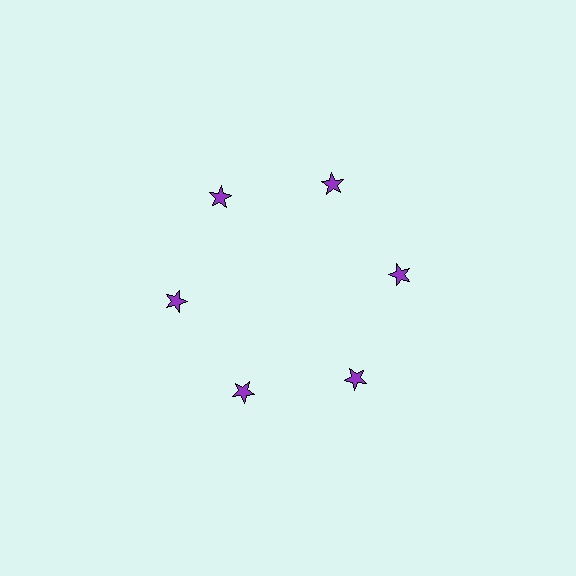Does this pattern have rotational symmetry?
Yes, this pattern has 6-fold rotational symmetry. It looks the same after rotating 60 degrees around the center.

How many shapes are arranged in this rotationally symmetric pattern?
There are 6 shapes, arranged in 6 groups of 1.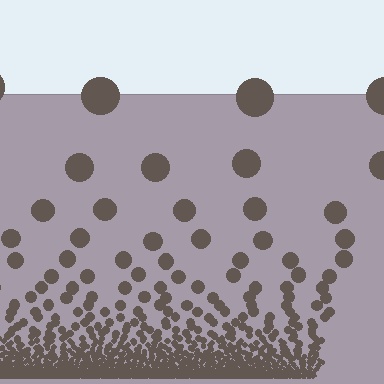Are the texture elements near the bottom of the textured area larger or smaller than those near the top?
Smaller. The gradient is inverted — elements near the bottom are smaller and denser.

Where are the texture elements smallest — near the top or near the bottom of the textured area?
Near the bottom.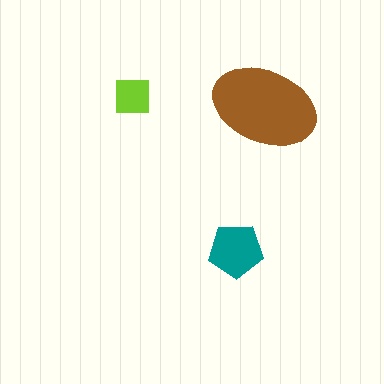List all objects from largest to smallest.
The brown ellipse, the teal pentagon, the lime square.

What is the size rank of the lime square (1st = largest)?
3rd.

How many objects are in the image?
There are 3 objects in the image.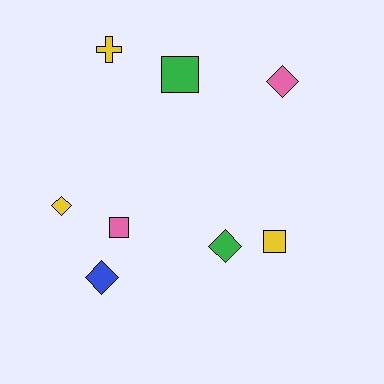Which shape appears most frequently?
Diamond, with 4 objects.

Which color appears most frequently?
Yellow, with 3 objects.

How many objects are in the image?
There are 8 objects.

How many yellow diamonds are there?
There is 1 yellow diamond.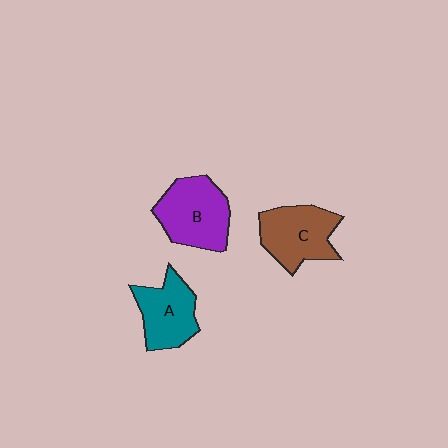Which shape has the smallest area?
Shape A (teal).